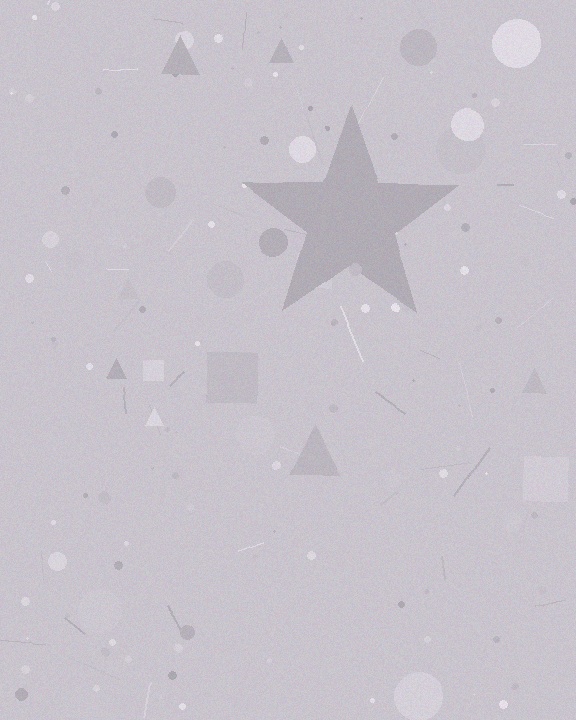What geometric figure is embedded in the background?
A star is embedded in the background.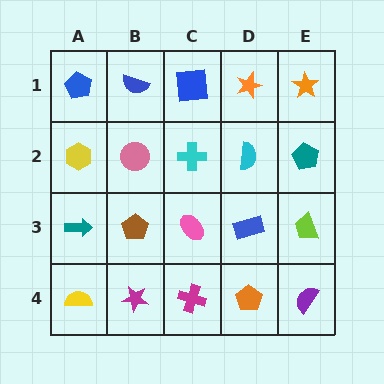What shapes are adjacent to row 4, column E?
A lime trapezoid (row 3, column E), an orange pentagon (row 4, column D).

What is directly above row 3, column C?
A cyan cross.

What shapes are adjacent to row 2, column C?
A blue square (row 1, column C), a pink ellipse (row 3, column C), a pink circle (row 2, column B), a cyan semicircle (row 2, column D).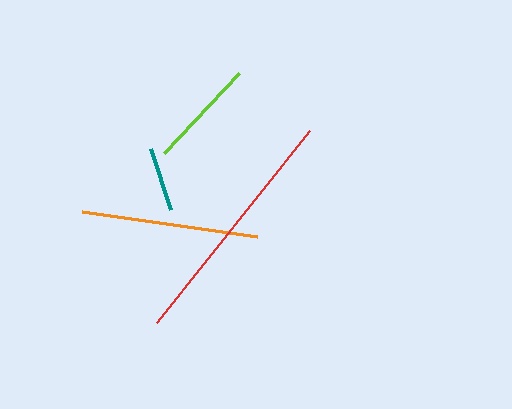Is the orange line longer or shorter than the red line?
The red line is longer than the orange line.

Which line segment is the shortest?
The teal line is the shortest at approximately 64 pixels.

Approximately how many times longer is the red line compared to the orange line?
The red line is approximately 1.4 times the length of the orange line.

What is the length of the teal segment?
The teal segment is approximately 64 pixels long.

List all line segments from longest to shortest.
From longest to shortest: red, orange, lime, teal.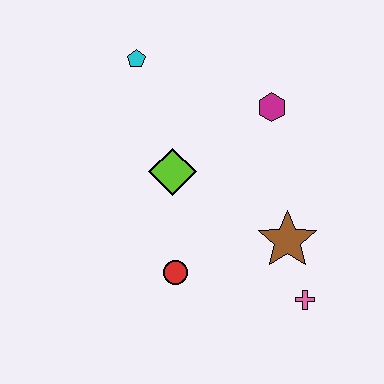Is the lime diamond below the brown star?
No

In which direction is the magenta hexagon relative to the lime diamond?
The magenta hexagon is to the right of the lime diamond.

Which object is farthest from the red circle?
The cyan pentagon is farthest from the red circle.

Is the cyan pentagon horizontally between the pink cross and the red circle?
No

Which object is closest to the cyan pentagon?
The lime diamond is closest to the cyan pentagon.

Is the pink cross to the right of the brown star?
Yes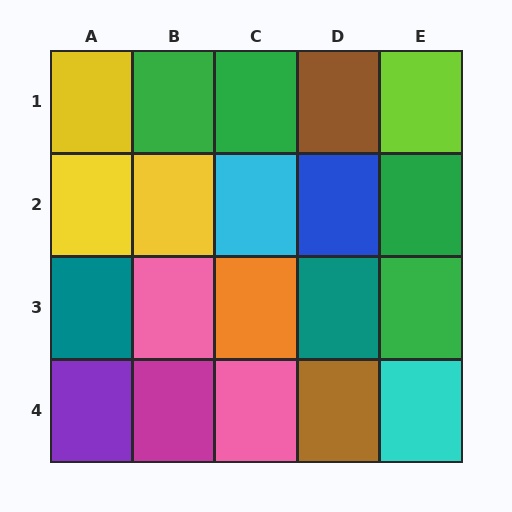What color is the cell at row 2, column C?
Cyan.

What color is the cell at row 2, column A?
Yellow.